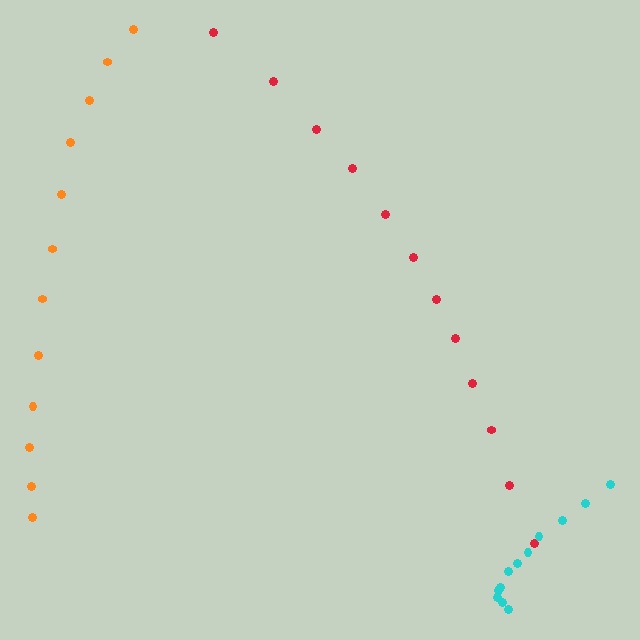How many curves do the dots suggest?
There are 3 distinct paths.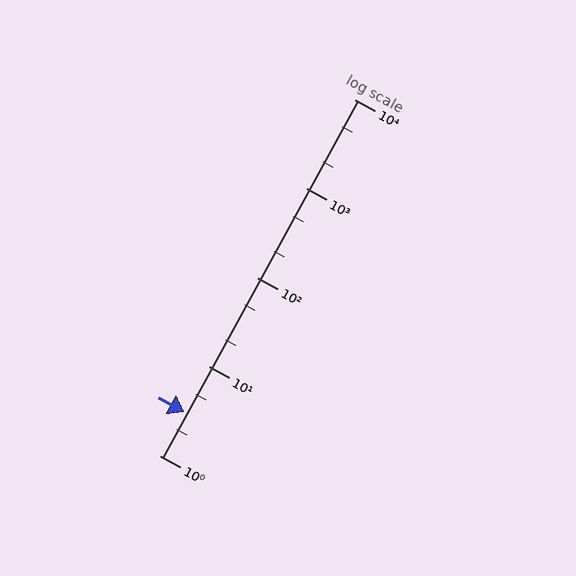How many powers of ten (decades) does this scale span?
The scale spans 4 decades, from 1 to 10000.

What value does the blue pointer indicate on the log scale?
The pointer indicates approximately 3.1.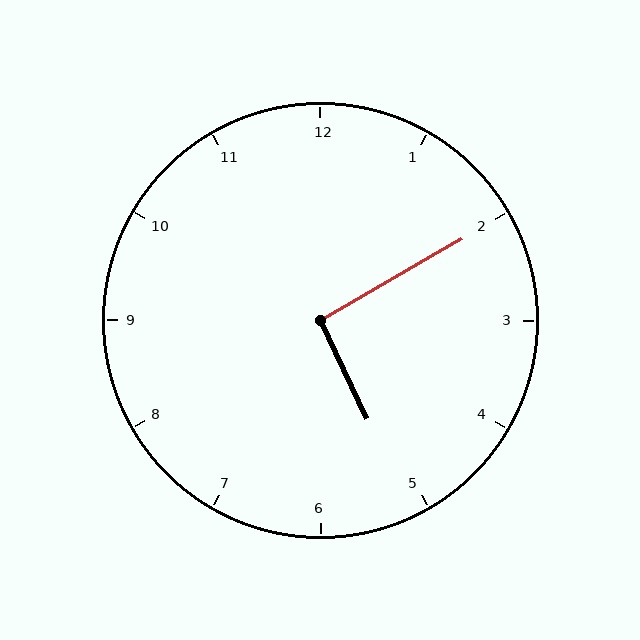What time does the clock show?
5:10.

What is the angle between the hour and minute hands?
Approximately 95 degrees.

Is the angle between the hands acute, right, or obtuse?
It is right.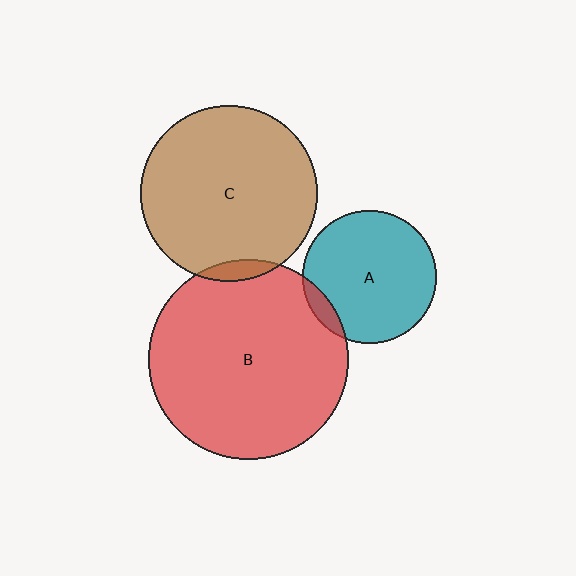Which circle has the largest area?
Circle B (red).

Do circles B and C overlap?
Yes.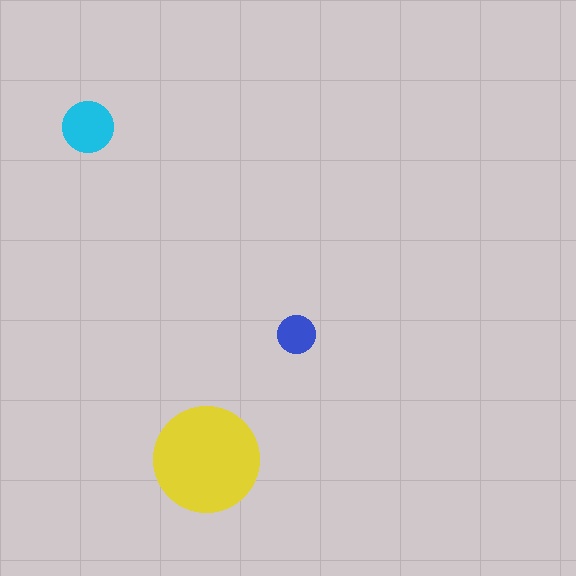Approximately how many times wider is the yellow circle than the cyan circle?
About 2 times wider.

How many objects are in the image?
There are 3 objects in the image.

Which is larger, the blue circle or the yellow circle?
The yellow one.